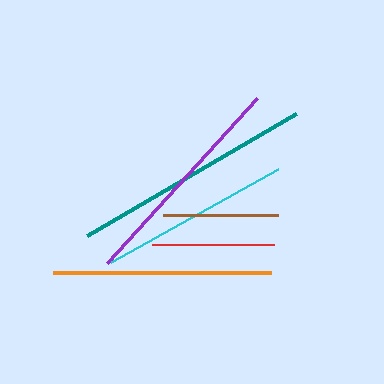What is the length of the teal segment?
The teal segment is approximately 242 pixels long.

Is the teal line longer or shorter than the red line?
The teal line is longer than the red line.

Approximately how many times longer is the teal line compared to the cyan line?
The teal line is approximately 1.3 times the length of the cyan line.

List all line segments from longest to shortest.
From longest to shortest: teal, purple, orange, cyan, red, brown.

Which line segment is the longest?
The teal line is the longest at approximately 242 pixels.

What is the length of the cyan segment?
The cyan segment is approximately 191 pixels long.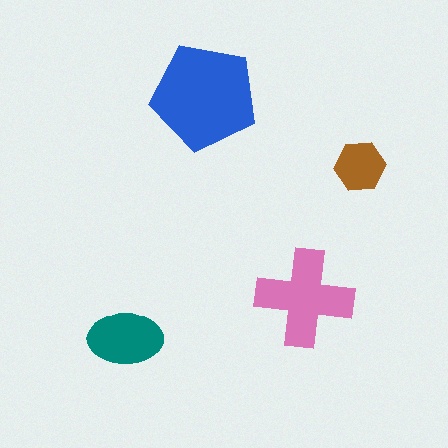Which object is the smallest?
The brown hexagon.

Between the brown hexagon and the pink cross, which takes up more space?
The pink cross.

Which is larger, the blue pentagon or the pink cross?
The blue pentagon.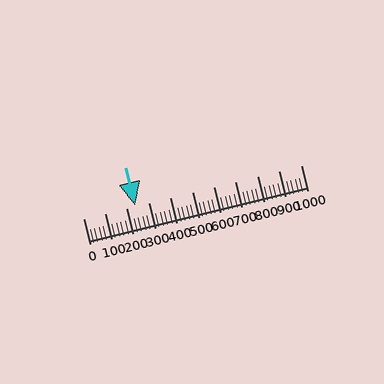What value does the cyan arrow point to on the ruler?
The cyan arrow points to approximately 237.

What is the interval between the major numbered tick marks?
The major tick marks are spaced 100 units apart.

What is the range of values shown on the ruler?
The ruler shows values from 0 to 1000.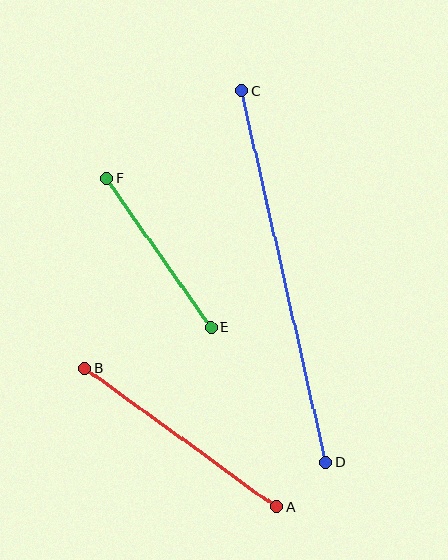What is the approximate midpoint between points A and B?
The midpoint is at approximately (181, 438) pixels.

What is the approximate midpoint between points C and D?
The midpoint is at approximately (284, 276) pixels.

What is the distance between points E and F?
The distance is approximately 182 pixels.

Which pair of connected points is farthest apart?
Points C and D are farthest apart.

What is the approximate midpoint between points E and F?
The midpoint is at approximately (159, 253) pixels.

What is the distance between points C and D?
The distance is approximately 381 pixels.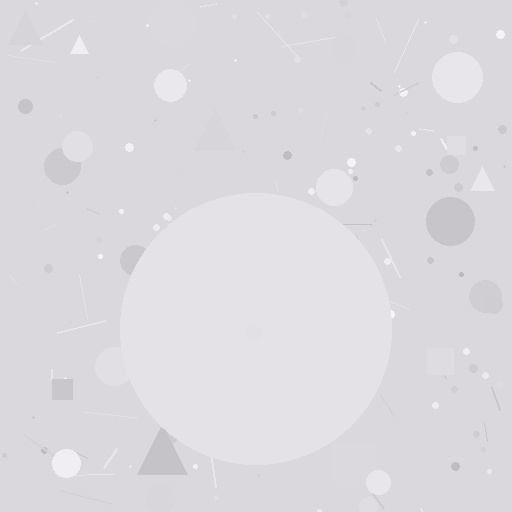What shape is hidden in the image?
A circle is hidden in the image.